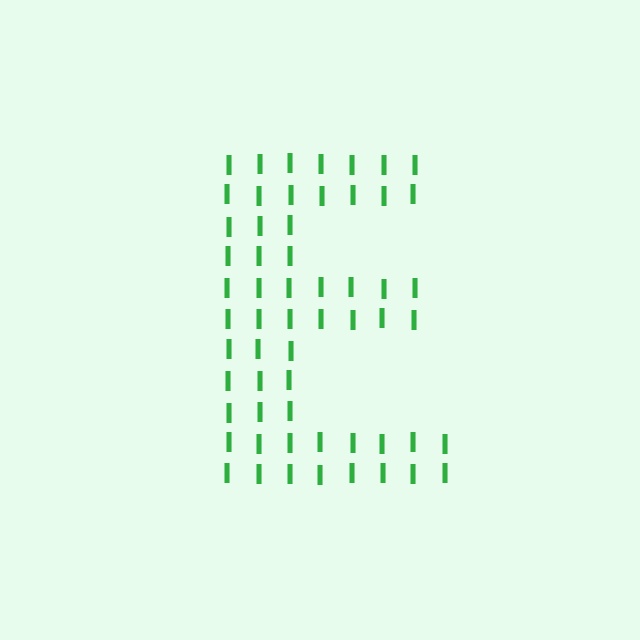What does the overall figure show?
The overall figure shows the letter E.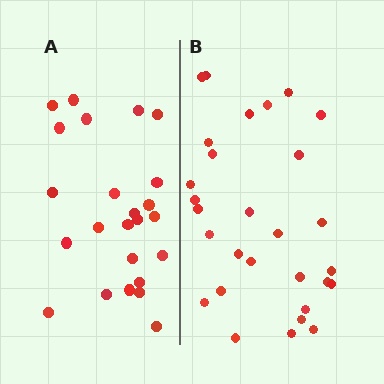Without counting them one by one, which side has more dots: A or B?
Region B (the right region) has more dots.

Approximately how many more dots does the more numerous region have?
Region B has about 5 more dots than region A.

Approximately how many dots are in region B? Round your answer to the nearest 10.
About 30 dots. (The exact count is 29, which rounds to 30.)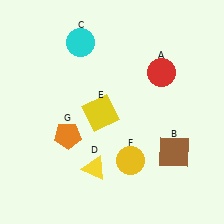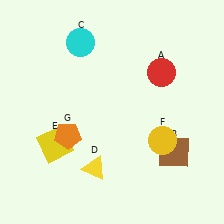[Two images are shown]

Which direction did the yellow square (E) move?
The yellow square (E) moved left.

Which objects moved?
The objects that moved are: the yellow square (E), the yellow circle (F).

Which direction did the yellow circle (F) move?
The yellow circle (F) moved right.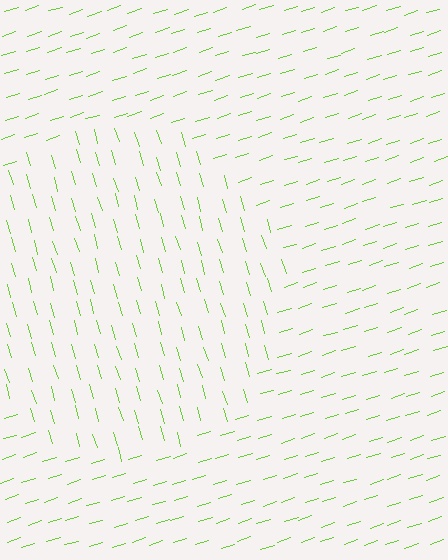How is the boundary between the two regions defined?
The boundary is defined purely by a change in line orientation (approximately 89 degrees difference). All lines are the same color and thickness.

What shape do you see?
I see a circle.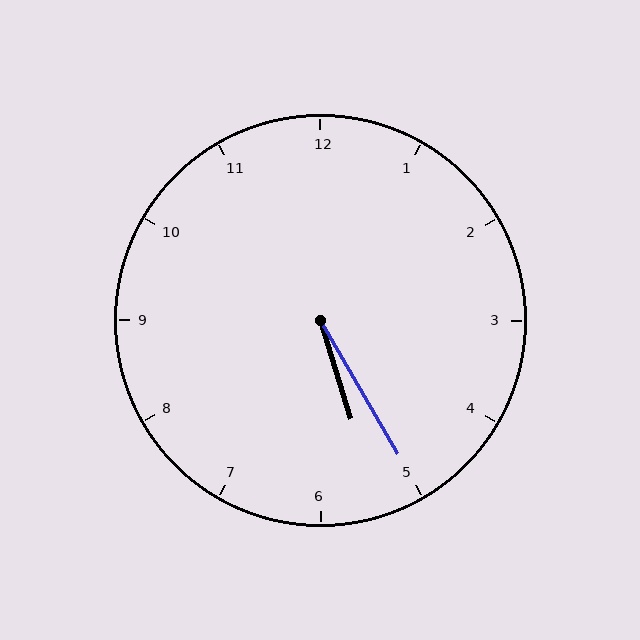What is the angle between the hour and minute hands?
Approximately 12 degrees.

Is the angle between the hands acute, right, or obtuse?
It is acute.